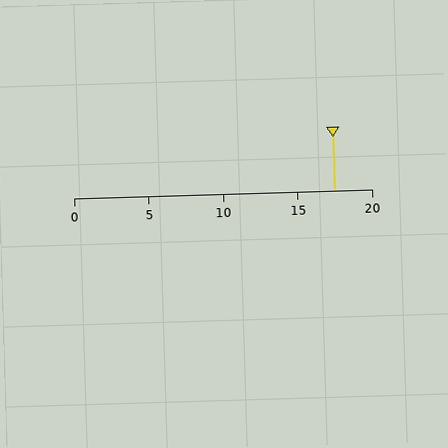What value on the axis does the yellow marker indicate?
The marker indicates approximately 17.5.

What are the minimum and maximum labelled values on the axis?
The axis runs from 0 to 20.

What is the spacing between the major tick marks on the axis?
The major ticks are spaced 5 apart.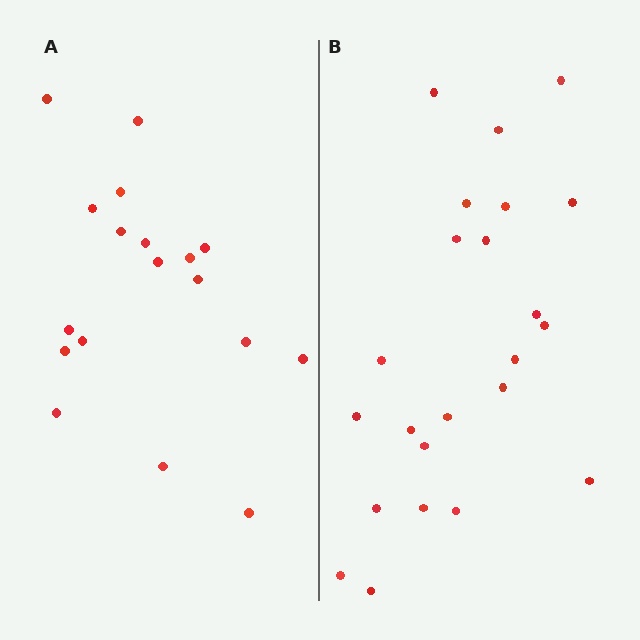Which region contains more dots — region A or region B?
Region B (the right region) has more dots.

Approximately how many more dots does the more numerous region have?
Region B has about 5 more dots than region A.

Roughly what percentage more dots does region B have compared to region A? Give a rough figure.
About 30% more.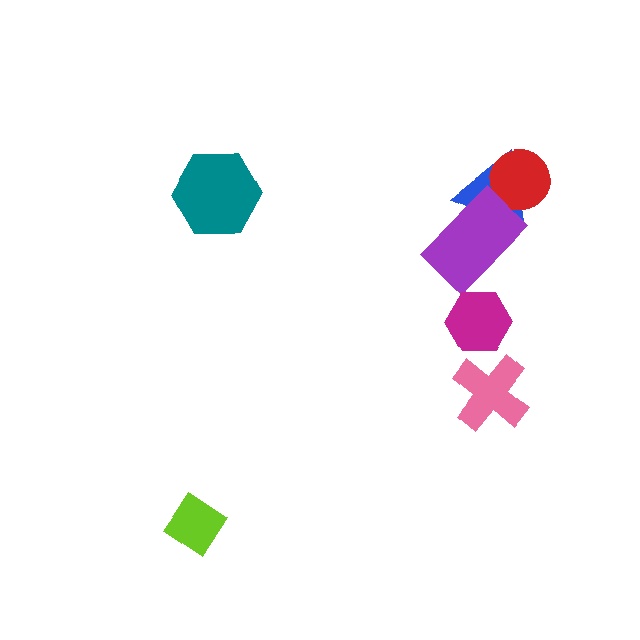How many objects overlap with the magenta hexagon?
0 objects overlap with the magenta hexagon.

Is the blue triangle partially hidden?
Yes, it is partially covered by another shape.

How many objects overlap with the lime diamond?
0 objects overlap with the lime diamond.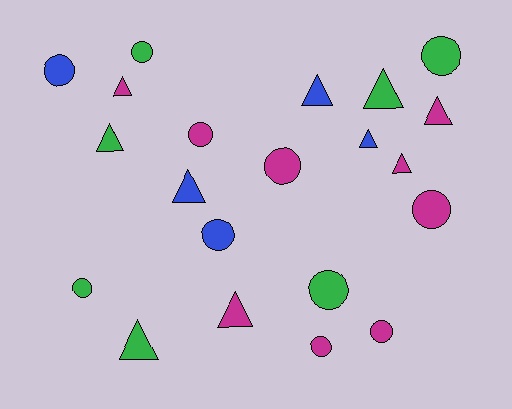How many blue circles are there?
There are 2 blue circles.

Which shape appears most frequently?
Circle, with 11 objects.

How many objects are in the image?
There are 21 objects.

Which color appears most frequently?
Magenta, with 9 objects.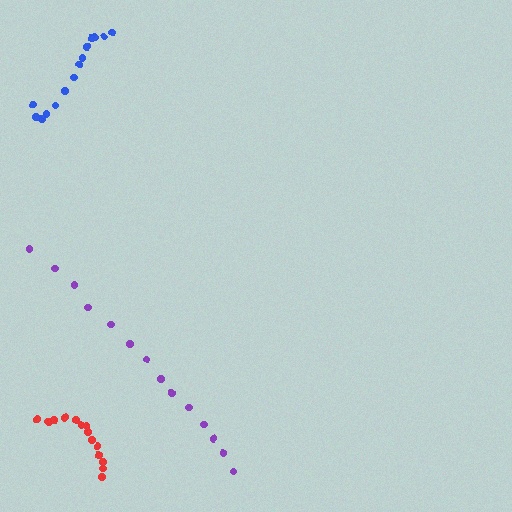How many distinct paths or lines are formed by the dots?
There are 3 distinct paths.